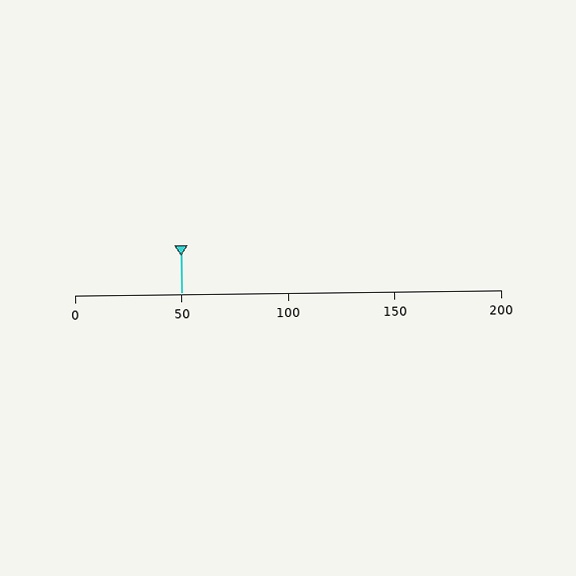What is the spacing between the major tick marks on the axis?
The major ticks are spaced 50 apart.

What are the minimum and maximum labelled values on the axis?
The axis runs from 0 to 200.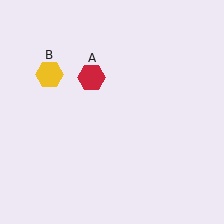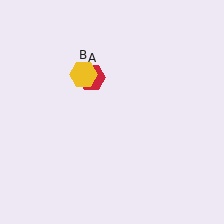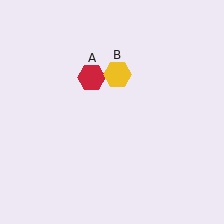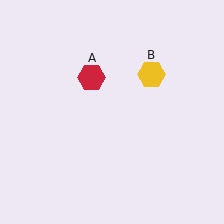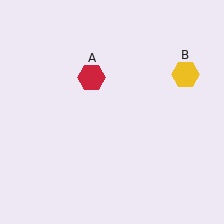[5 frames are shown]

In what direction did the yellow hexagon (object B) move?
The yellow hexagon (object B) moved right.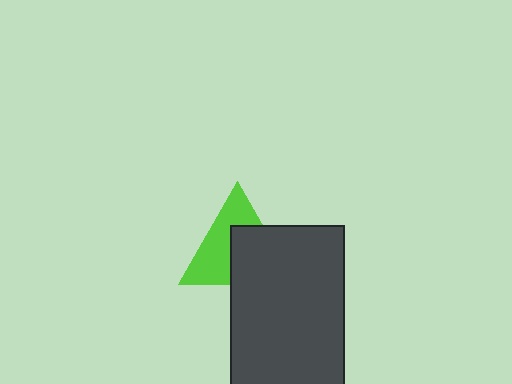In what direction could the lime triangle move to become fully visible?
The lime triangle could move toward the upper-left. That would shift it out from behind the dark gray rectangle entirely.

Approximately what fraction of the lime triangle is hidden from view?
Roughly 48% of the lime triangle is hidden behind the dark gray rectangle.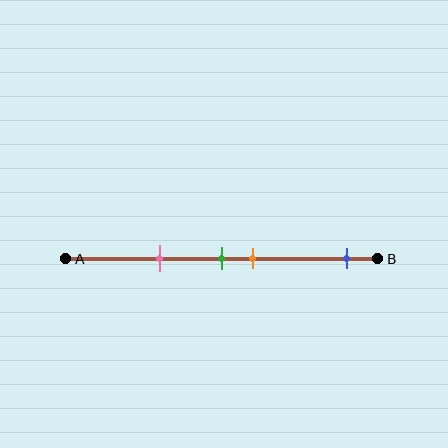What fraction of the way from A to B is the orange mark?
The orange mark is approximately 60% (0.6) of the way from A to B.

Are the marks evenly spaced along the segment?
No, the marks are not evenly spaced.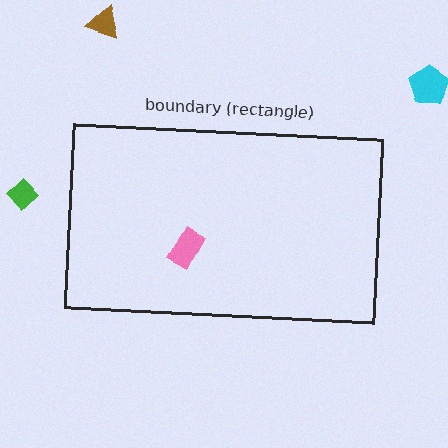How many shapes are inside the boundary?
1 inside, 3 outside.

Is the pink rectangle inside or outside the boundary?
Inside.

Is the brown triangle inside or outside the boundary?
Outside.